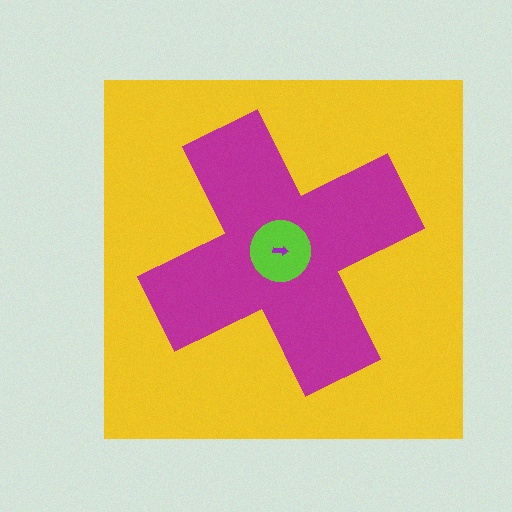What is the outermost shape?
The yellow square.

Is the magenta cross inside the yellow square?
Yes.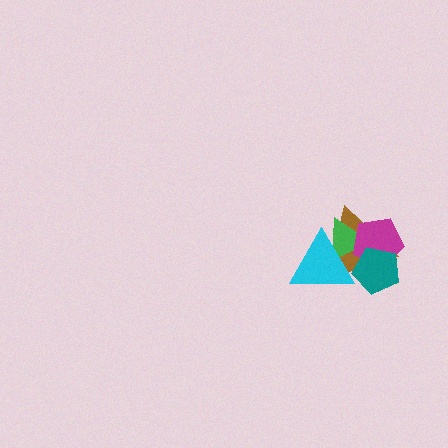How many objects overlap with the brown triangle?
4 objects overlap with the brown triangle.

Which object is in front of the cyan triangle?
The teal pentagon is in front of the cyan triangle.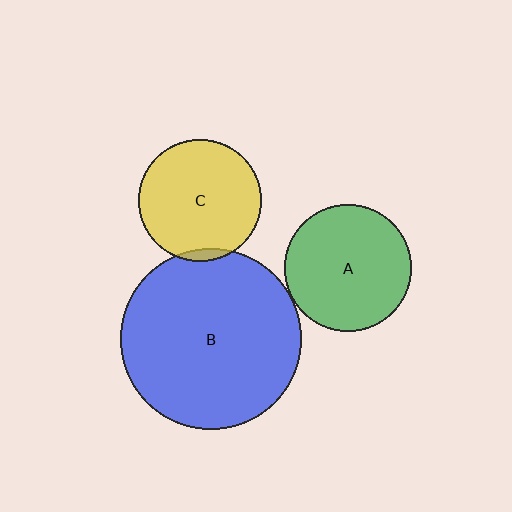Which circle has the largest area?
Circle B (blue).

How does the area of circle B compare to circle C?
Approximately 2.2 times.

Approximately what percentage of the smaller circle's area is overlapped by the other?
Approximately 5%.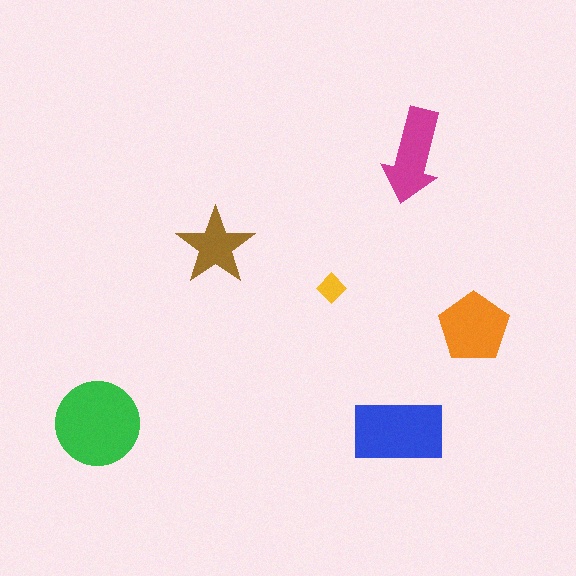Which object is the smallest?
The yellow diamond.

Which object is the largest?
The green circle.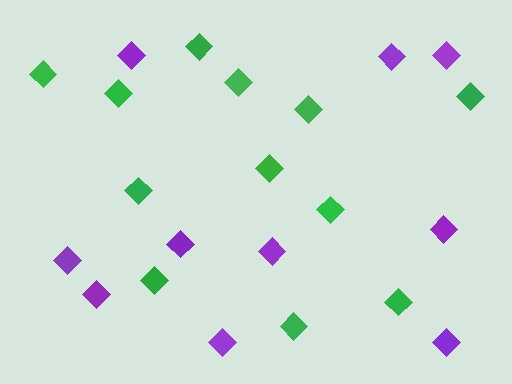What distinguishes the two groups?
There are 2 groups: one group of purple diamonds (10) and one group of green diamonds (12).